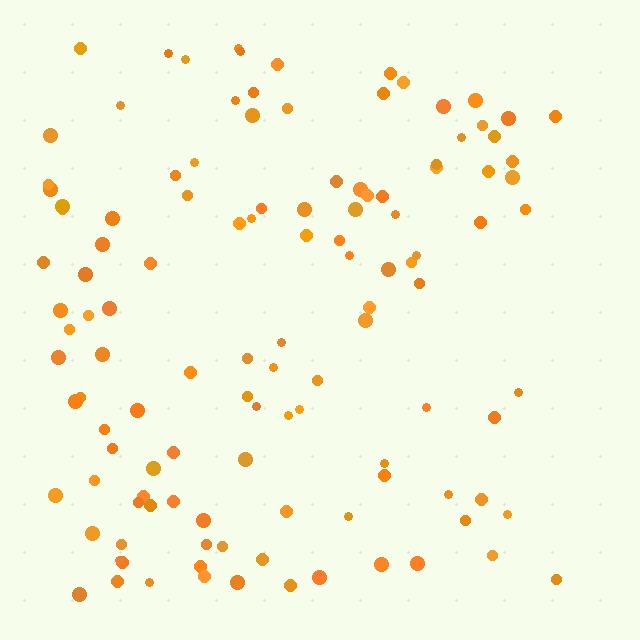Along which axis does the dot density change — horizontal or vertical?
Horizontal.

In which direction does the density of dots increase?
From right to left, with the left side densest.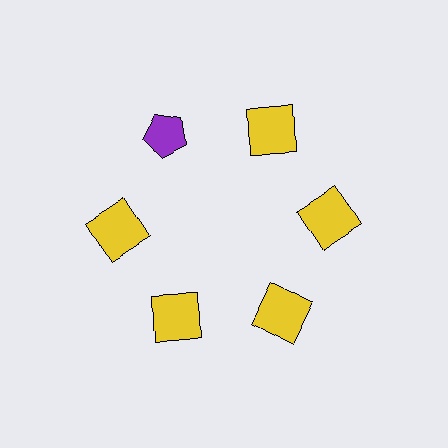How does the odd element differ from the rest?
It differs in both color (purple instead of yellow) and shape (pentagon instead of square).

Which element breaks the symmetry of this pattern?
The purple pentagon at roughly the 11 o'clock position breaks the symmetry. All other shapes are yellow squares.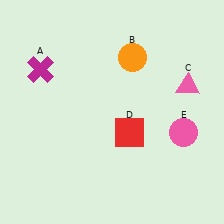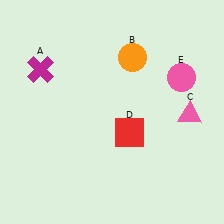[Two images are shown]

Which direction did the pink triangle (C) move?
The pink triangle (C) moved down.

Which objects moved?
The objects that moved are: the pink triangle (C), the pink circle (E).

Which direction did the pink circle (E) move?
The pink circle (E) moved up.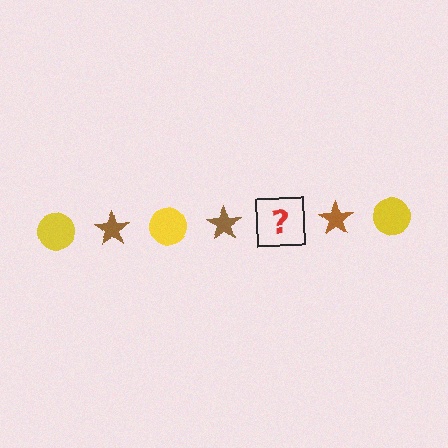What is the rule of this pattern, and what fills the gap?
The rule is that the pattern alternates between yellow circle and brown star. The gap should be filled with a yellow circle.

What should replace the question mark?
The question mark should be replaced with a yellow circle.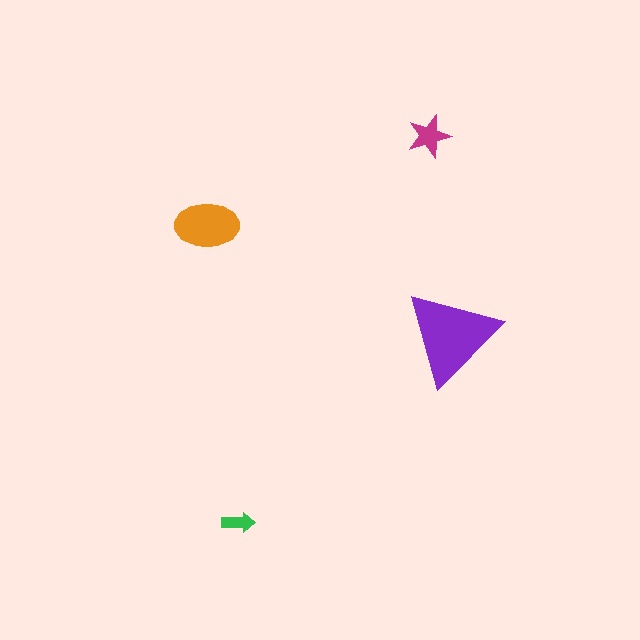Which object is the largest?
The purple triangle.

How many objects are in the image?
There are 4 objects in the image.